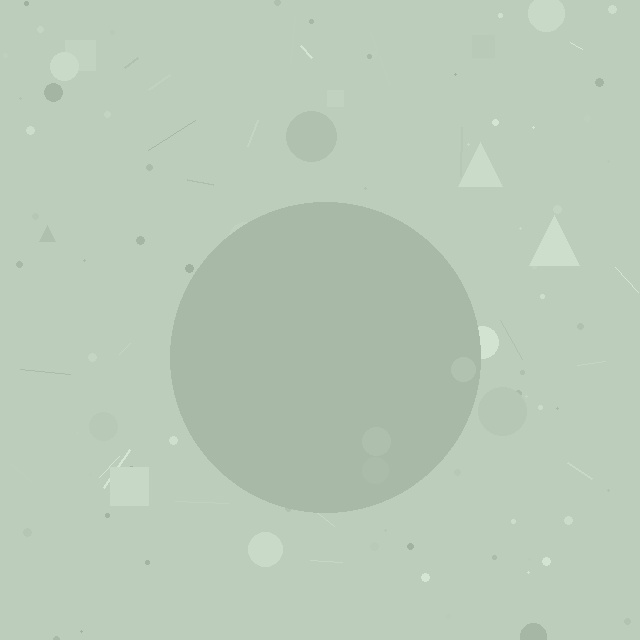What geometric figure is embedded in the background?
A circle is embedded in the background.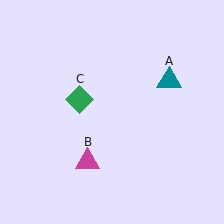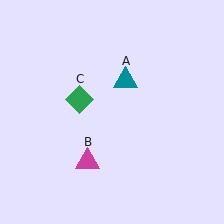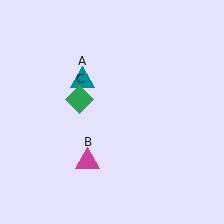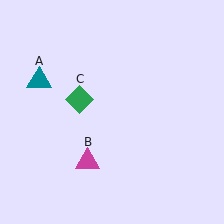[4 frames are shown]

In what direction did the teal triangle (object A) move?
The teal triangle (object A) moved left.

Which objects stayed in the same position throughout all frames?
Magenta triangle (object B) and green diamond (object C) remained stationary.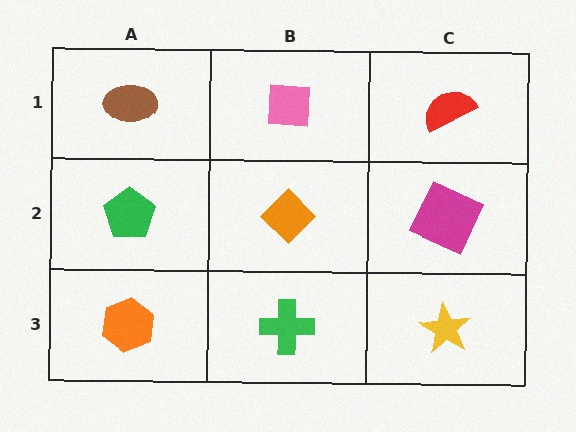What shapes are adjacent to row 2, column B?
A pink square (row 1, column B), a green cross (row 3, column B), a green pentagon (row 2, column A), a magenta square (row 2, column C).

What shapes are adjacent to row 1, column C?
A magenta square (row 2, column C), a pink square (row 1, column B).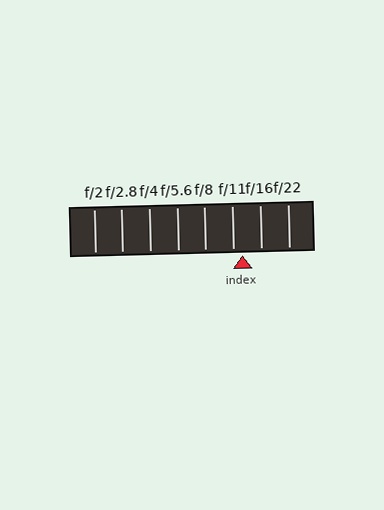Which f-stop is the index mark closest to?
The index mark is closest to f/11.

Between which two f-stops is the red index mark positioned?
The index mark is between f/11 and f/16.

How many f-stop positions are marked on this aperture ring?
There are 8 f-stop positions marked.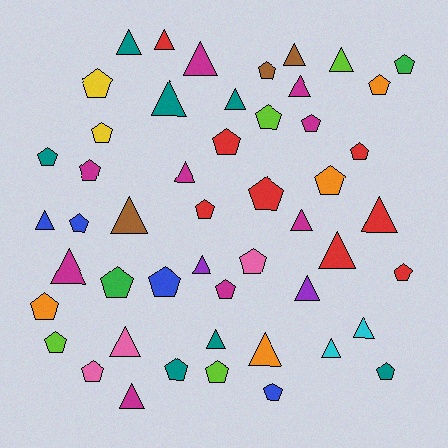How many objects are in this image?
There are 50 objects.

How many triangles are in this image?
There are 23 triangles.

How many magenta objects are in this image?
There are 9 magenta objects.